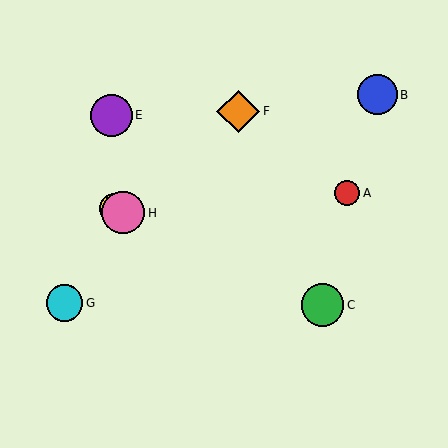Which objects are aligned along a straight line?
Objects C, D, H are aligned along a straight line.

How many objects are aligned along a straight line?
3 objects (C, D, H) are aligned along a straight line.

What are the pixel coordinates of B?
Object B is at (377, 95).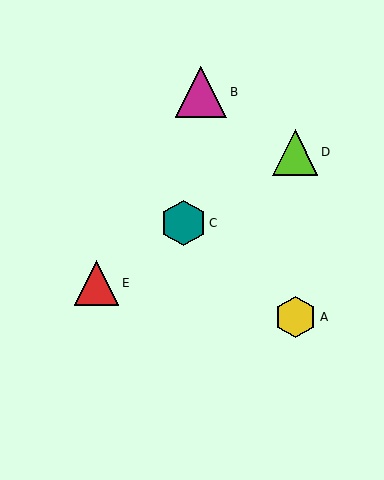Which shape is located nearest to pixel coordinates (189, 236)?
The teal hexagon (labeled C) at (184, 223) is nearest to that location.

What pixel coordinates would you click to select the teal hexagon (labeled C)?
Click at (184, 223) to select the teal hexagon C.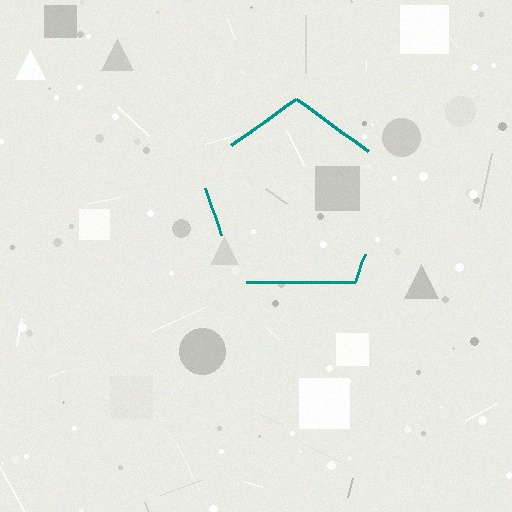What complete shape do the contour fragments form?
The contour fragments form a pentagon.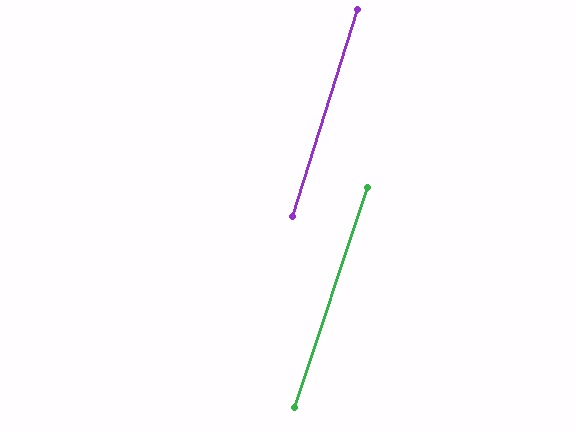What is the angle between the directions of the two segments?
Approximately 1 degree.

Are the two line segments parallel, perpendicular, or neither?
Parallel — their directions differ by only 1.1°.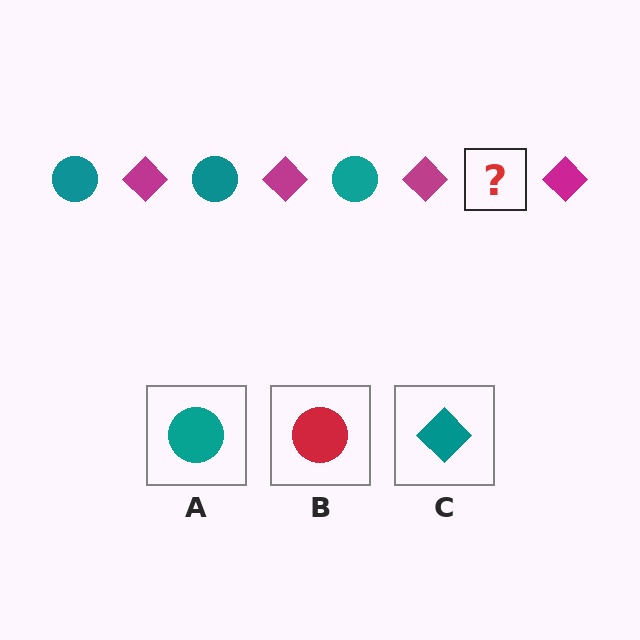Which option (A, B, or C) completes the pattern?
A.